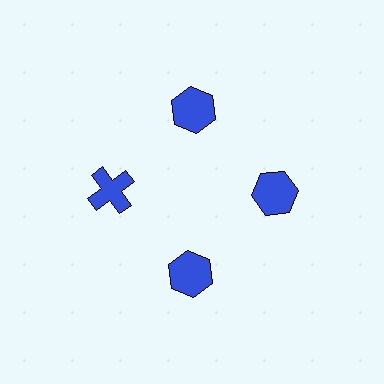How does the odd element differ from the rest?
It has a different shape: cross instead of hexagon.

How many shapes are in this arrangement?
There are 4 shapes arranged in a ring pattern.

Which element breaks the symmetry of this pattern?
The blue cross at roughly the 9 o'clock position breaks the symmetry. All other shapes are blue hexagons.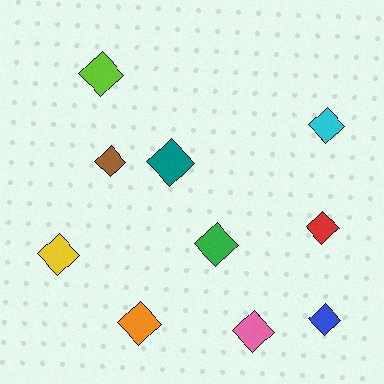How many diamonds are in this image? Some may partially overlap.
There are 10 diamonds.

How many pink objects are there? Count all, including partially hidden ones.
There is 1 pink object.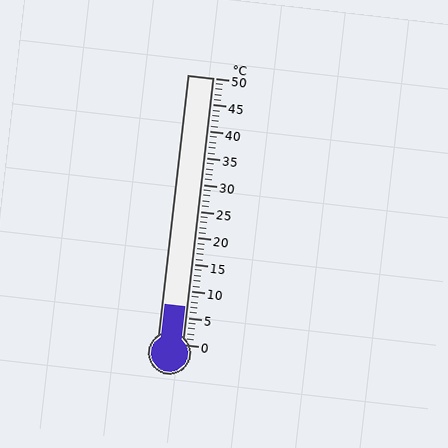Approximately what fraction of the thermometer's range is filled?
The thermometer is filled to approximately 15% of its range.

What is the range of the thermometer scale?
The thermometer scale ranges from 0°C to 50°C.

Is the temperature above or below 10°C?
The temperature is below 10°C.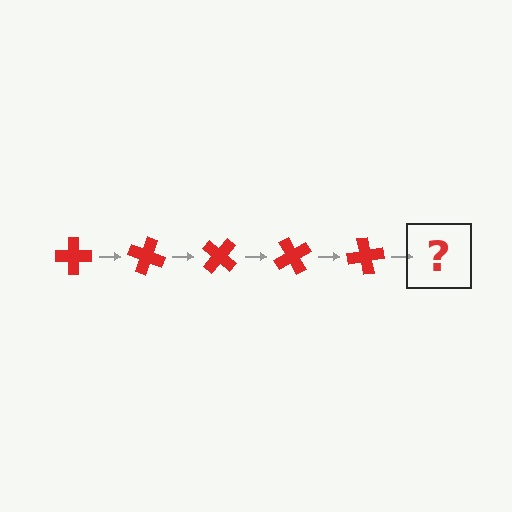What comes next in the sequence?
The next element should be a red cross rotated 100 degrees.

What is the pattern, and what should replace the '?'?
The pattern is that the cross rotates 20 degrees each step. The '?' should be a red cross rotated 100 degrees.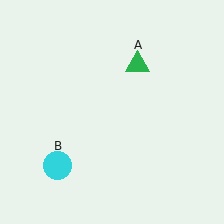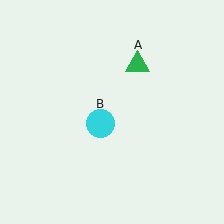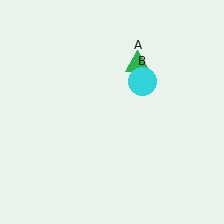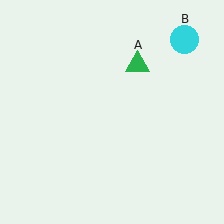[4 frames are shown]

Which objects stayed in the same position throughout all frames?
Green triangle (object A) remained stationary.